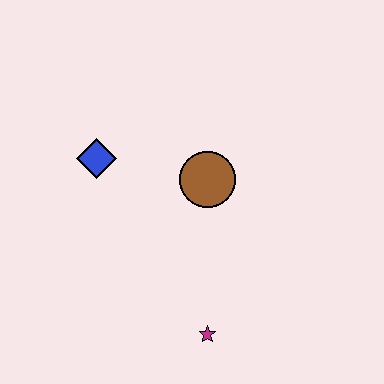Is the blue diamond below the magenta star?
No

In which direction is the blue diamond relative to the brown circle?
The blue diamond is to the left of the brown circle.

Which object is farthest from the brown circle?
The magenta star is farthest from the brown circle.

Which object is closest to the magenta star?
The brown circle is closest to the magenta star.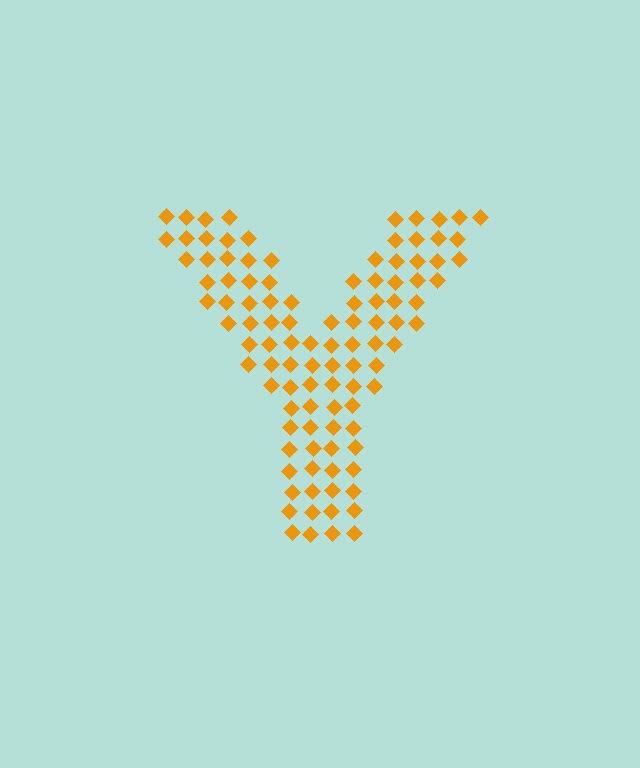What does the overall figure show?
The overall figure shows the letter Y.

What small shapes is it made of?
It is made of small diamonds.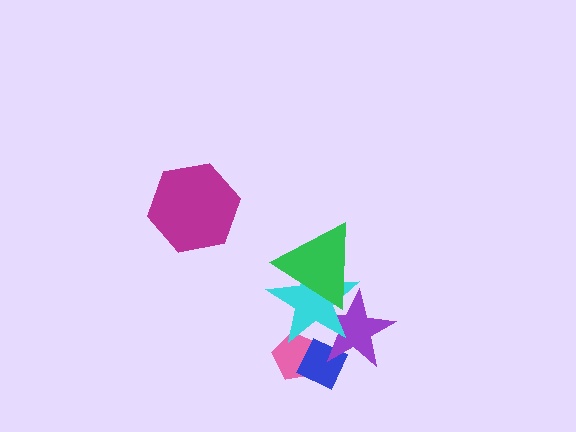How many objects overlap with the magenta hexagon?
0 objects overlap with the magenta hexagon.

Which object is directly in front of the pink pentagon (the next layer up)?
The blue diamond is directly in front of the pink pentagon.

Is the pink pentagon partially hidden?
Yes, it is partially covered by another shape.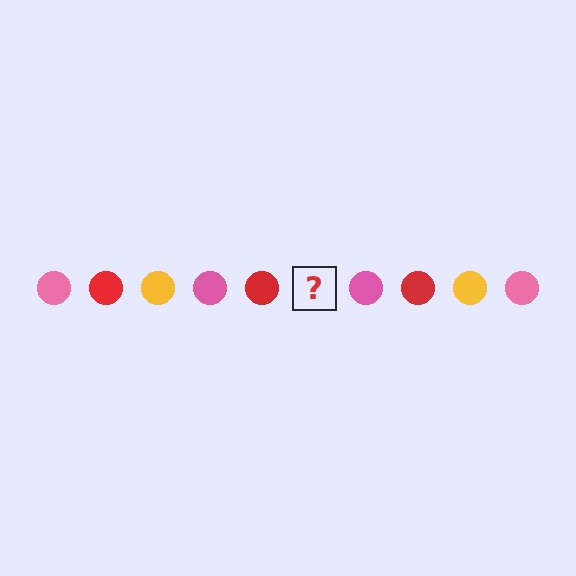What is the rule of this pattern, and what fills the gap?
The rule is that the pattern cycles through pink, red, yellow circles. The gap should be filled with a yellow circle.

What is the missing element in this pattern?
The missing element is a yellow circle.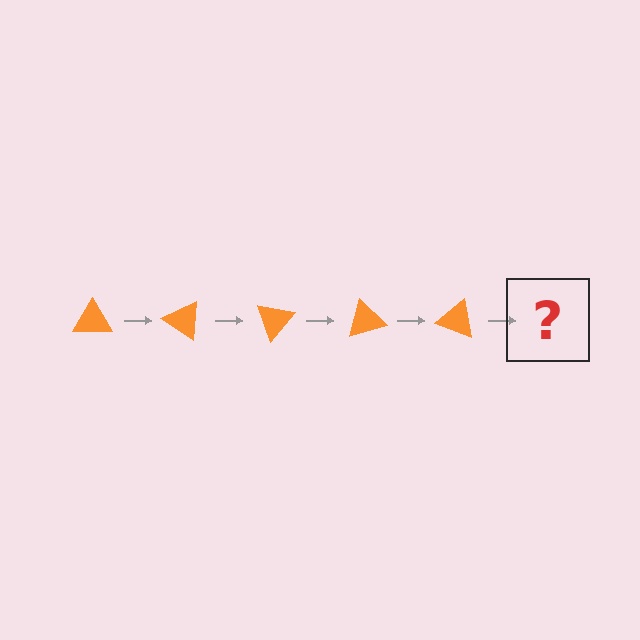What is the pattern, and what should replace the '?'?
The pattern is that the triangle rotates 35 degrees each step. The '?' should be an orange triangle rotated 175 degrees.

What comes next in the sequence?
The next element should be an orange triangle rotated 175 degrees.